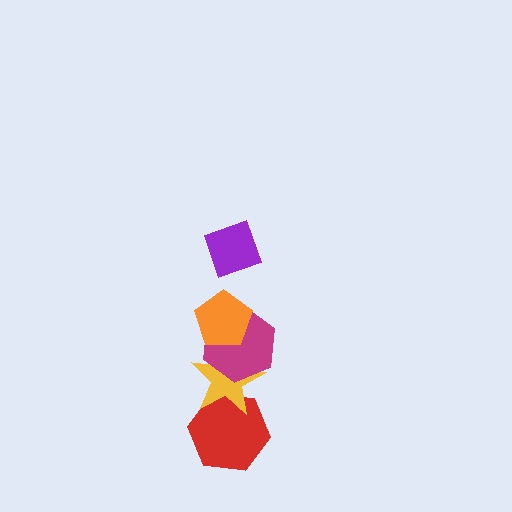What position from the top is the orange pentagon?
The orange pentagon is 2nd from the top.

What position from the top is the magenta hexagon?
The magenta hexagon is 3rd from the top.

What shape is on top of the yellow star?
The magenta hexagon is on top of the yellow star.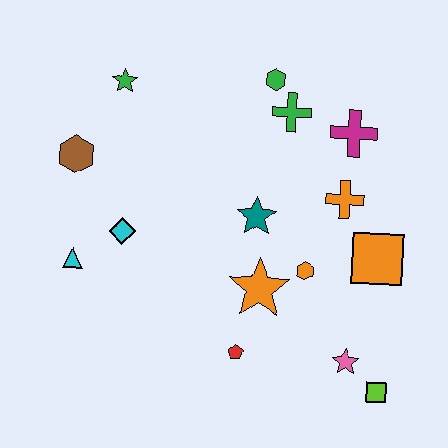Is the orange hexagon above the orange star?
Yes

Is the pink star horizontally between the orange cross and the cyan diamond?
No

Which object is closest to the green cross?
The green hexagon is closest to the green cross.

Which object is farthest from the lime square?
The green star is farthest from the lime square.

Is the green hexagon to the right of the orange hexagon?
No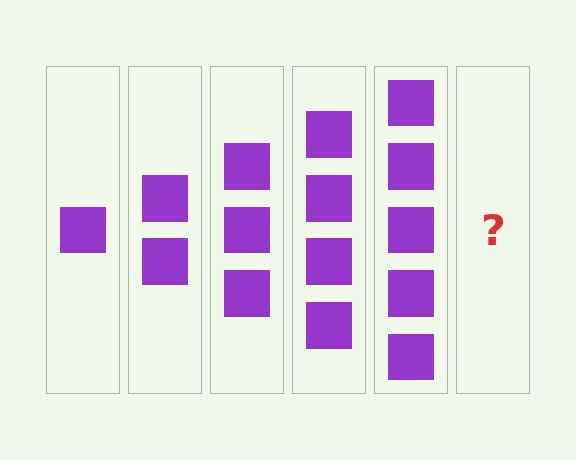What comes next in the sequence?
The next element should be 6 squares.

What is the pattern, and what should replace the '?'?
The pattern is that each step adds one more square. The '?' should be 6 squares.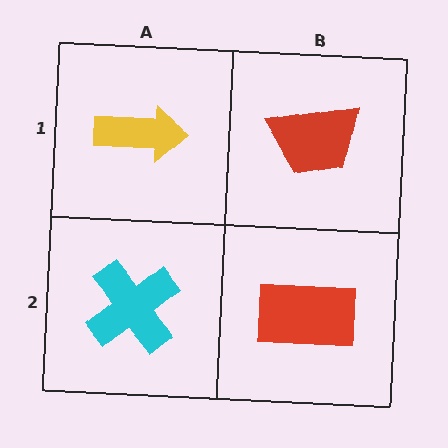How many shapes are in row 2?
2 shapes.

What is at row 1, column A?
A yellow arrow.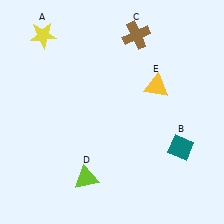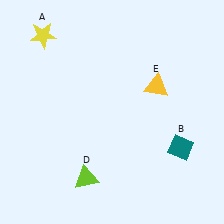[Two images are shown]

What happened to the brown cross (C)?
The brown cross (C) was removed in Image 2. It was in the top-right area of Image 1.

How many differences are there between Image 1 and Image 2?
There is 1 difference between the two images.